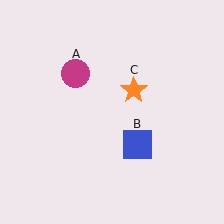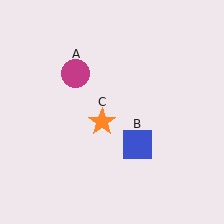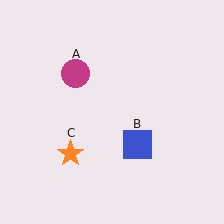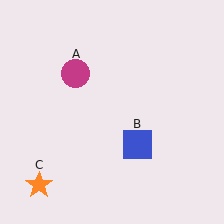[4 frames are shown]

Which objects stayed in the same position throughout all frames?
Magenta circle (object A) and blue square (object B) remained stationary.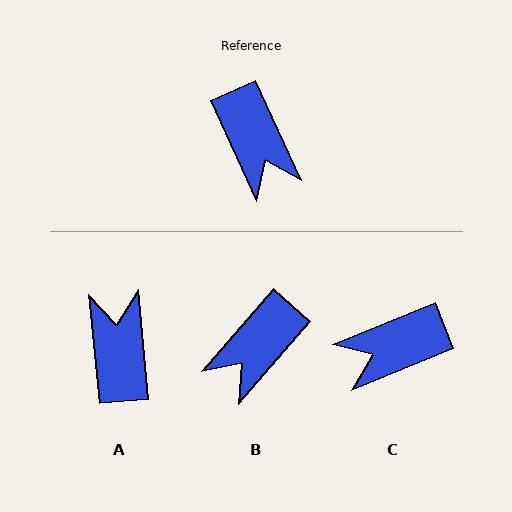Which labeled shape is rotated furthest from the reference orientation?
A, about 161 degrees away.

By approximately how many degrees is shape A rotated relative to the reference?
Approximately 161 degrees counter-clockwise.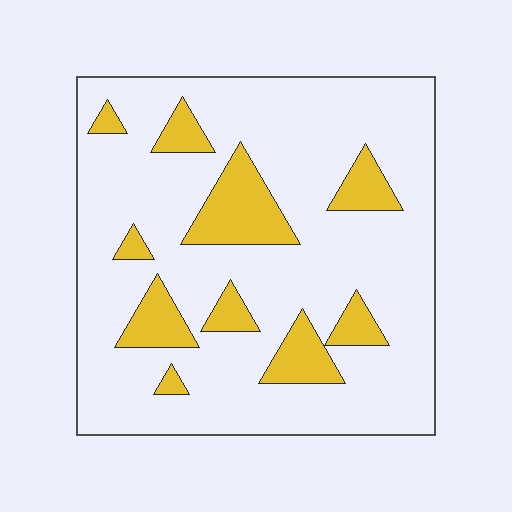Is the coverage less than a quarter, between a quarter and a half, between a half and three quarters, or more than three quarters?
Less than a quarter.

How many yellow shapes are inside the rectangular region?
10.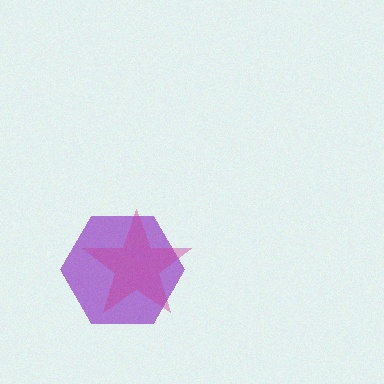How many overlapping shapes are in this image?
There are 2 overlapping shapes in the image.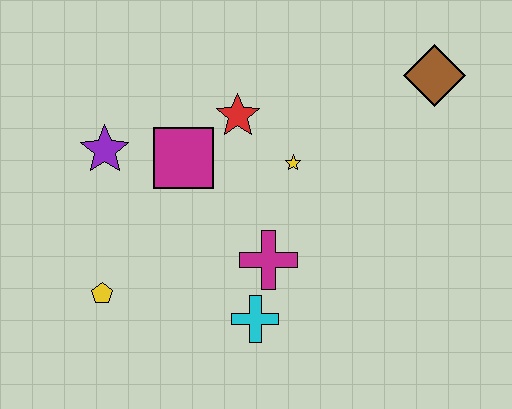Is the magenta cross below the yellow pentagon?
No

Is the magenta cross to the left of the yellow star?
Yes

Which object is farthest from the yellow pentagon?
The brown diamond is farthest from the yellow pentagon.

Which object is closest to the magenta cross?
The cyan cross is closest to the magenta cross.